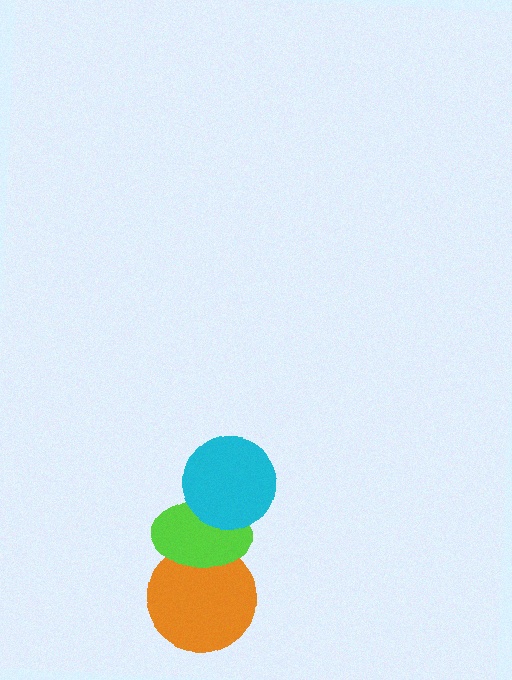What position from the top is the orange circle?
The orange circle is 3rd from the top.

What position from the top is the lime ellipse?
The lime ellipse is 2nd from the top.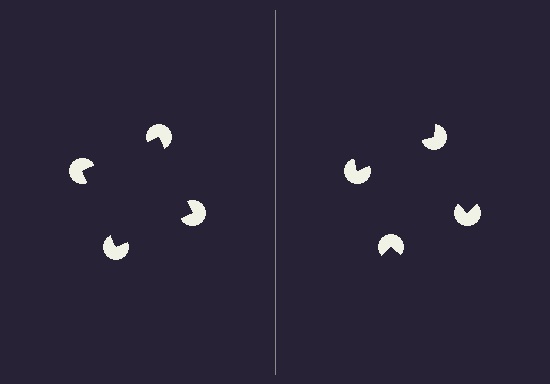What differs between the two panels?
The pac-man discs are positioned identically on both sides; only the wedge orientations differ. On the left they align to a square; on the right they are misaligned.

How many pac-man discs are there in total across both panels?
8 — 4 on each side.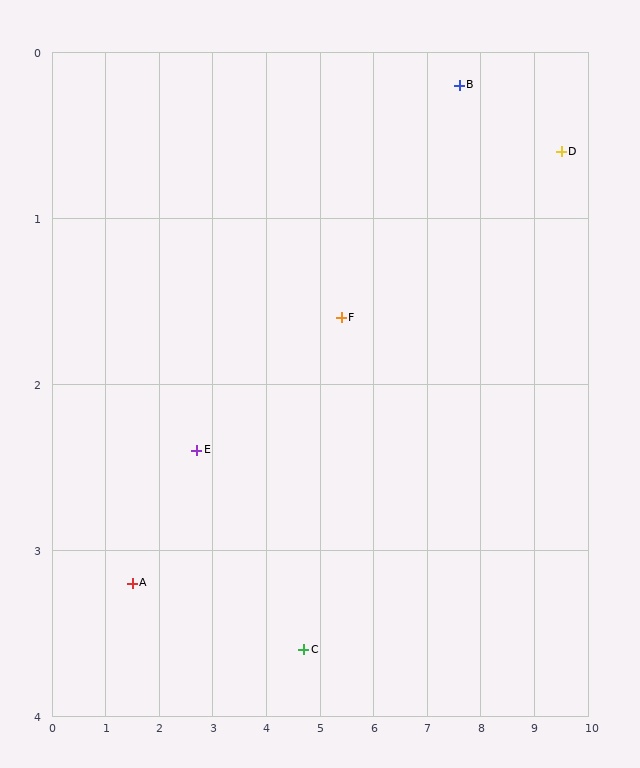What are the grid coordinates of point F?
Point F is at approximately (5.4, 1.6).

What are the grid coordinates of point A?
Point A is at approximately (1.5, 3.2).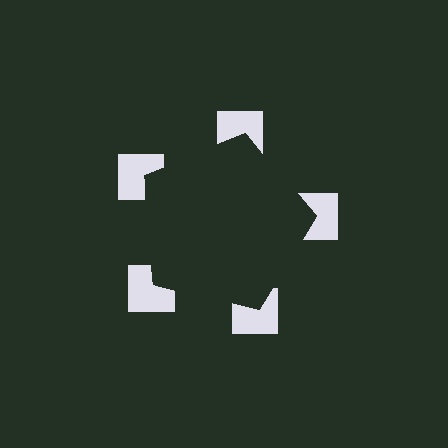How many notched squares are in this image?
There are 5 — one at each vertex of the illusory pentagon.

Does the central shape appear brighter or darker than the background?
It typically appears slightly darker than the background, even though no actual brightness change is drawn.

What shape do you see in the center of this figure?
An illusory pentagon — its edges are inferred from the aligned wedge cuts in the notched squares, not physically drawn.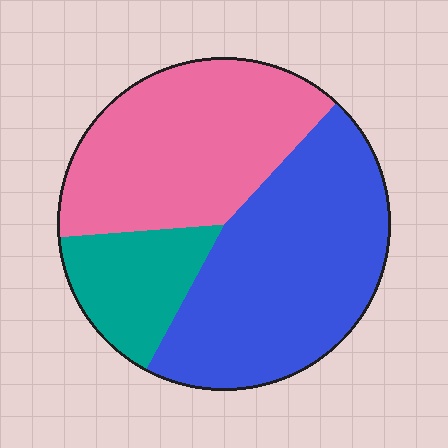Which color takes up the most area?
Blue, at roughly 45%.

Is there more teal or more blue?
Blue.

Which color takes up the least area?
Teal, at roughly 15%.